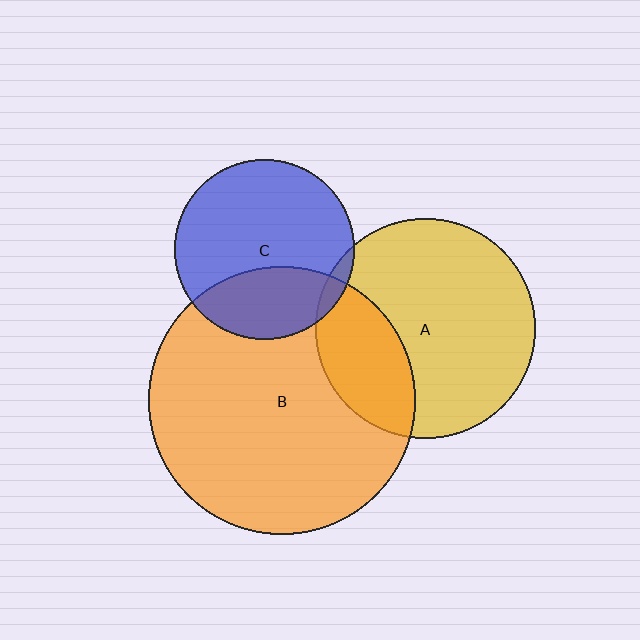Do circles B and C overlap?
Yes.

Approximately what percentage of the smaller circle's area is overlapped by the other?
Approximately 30%.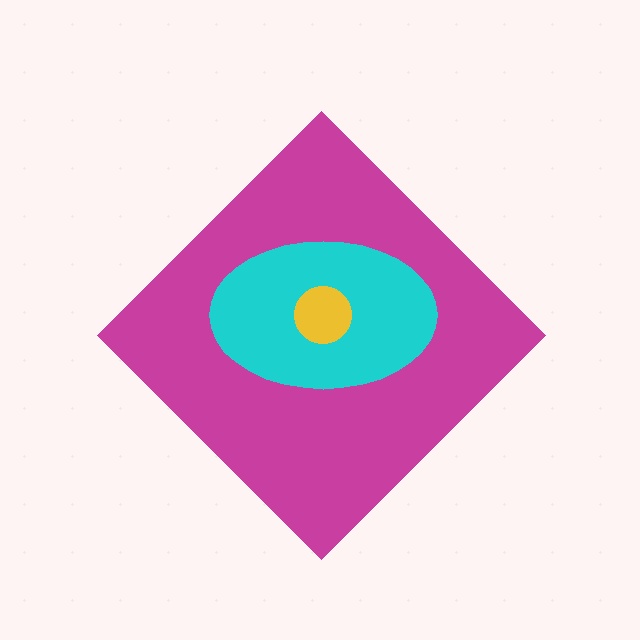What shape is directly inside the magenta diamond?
The cyan ellipse.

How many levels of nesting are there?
3.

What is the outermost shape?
The magenta diamond.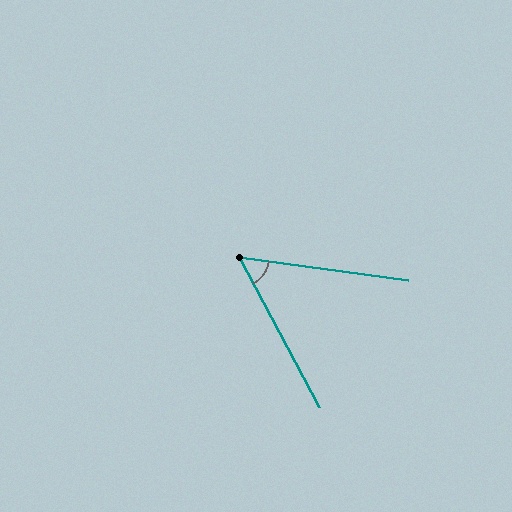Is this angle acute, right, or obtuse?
It is acute.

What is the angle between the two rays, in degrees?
Approximately 54 degrees.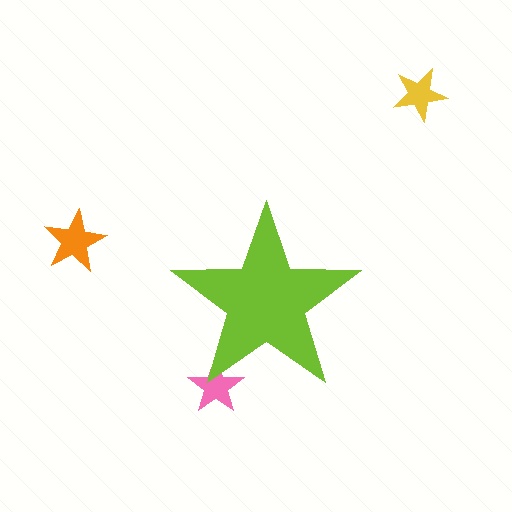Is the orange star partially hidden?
No, the orange star is fully visible.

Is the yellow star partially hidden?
No, the yellow star is fully visible.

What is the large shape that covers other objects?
A lime star.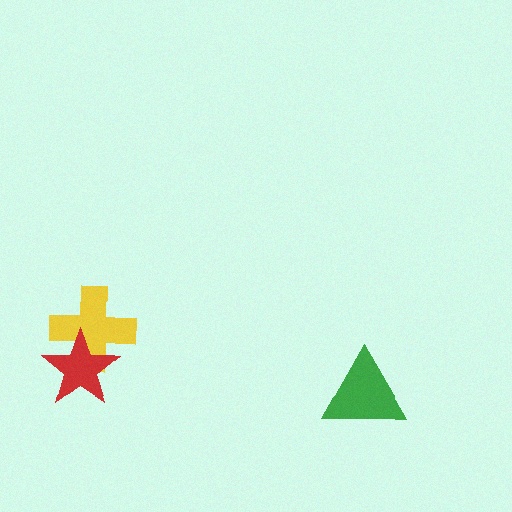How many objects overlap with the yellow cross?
1 object overlaps with the yellow cross.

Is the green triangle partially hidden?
No, no other shape covers it.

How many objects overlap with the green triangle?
0 objects overlap with the green triangle.